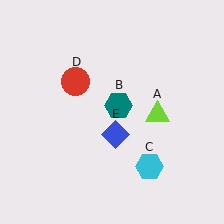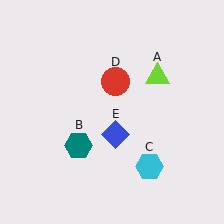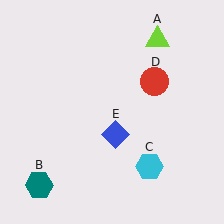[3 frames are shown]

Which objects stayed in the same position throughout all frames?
Cyan hexagon (object C) and blue diamond (object E) remained stationary.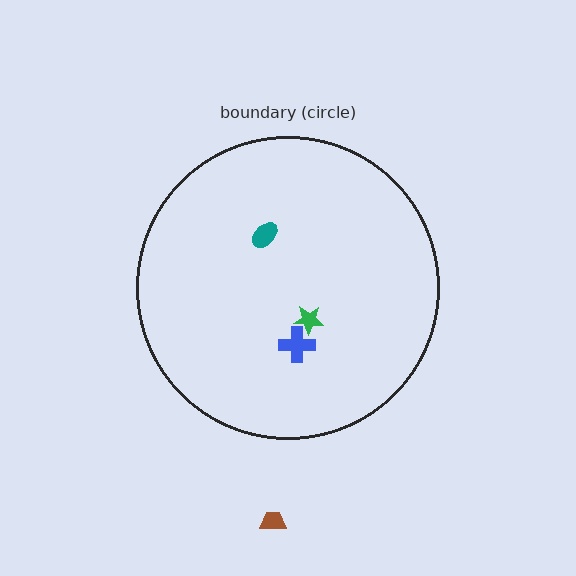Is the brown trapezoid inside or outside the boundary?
Outside.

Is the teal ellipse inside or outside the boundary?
Inside.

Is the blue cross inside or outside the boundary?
Inside.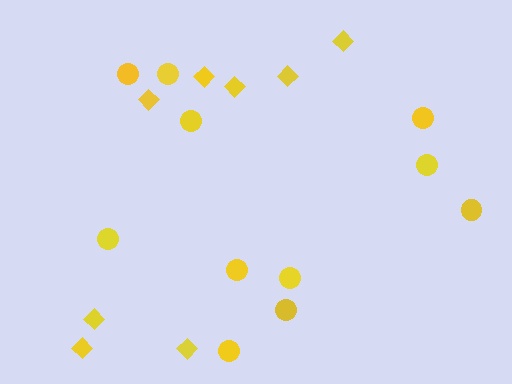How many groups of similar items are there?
There are 2 groups: one group of diamonds (8) and one group of circles (11).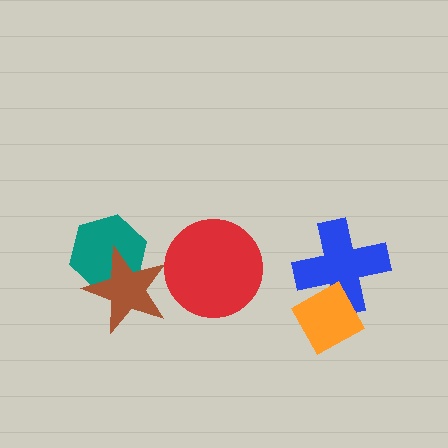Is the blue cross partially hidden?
Yes, it is partially covered by another shape.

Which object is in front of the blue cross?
The orange diamond is in front of the blue cross.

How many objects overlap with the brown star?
1 object overlaps with the brown star.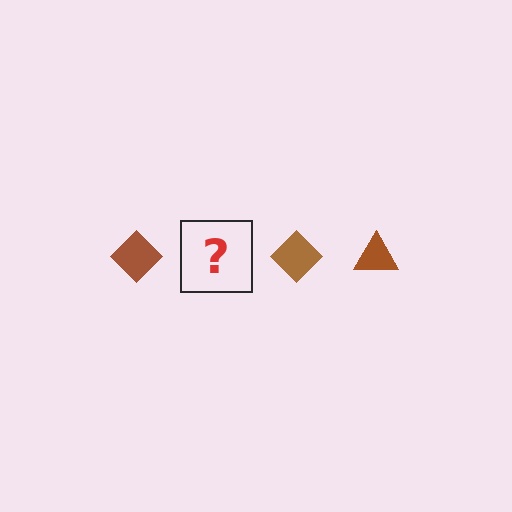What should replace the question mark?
The question mark should be replaced with a brown triangle.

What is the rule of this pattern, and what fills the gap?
The rule is that the pattern cycles through diamond, triangle shapes in brown. The gap should be filled with a brown triangle.